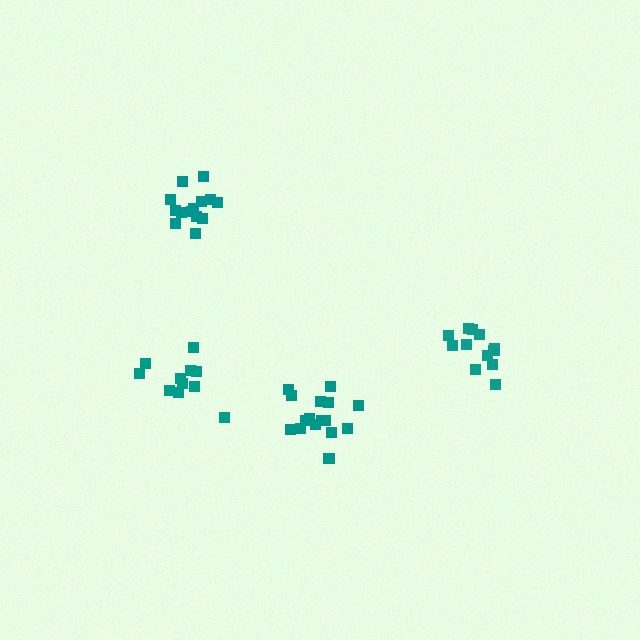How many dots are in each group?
Group 1: 16 dots, Group 2: 12 dots, Group 3: 11 dots, Group 4: 14 dots (53 total).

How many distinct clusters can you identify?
There are 4 distinct clusters.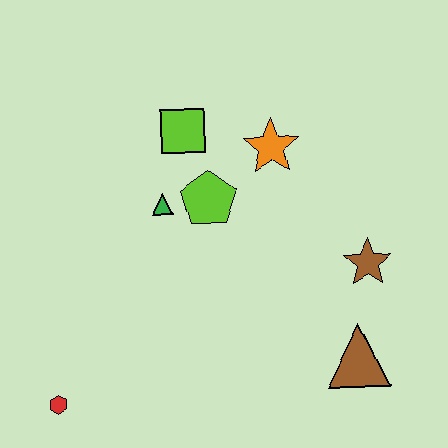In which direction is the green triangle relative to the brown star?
The green triangle is to the left of the brown star.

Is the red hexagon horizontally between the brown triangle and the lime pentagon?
No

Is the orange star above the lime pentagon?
Yes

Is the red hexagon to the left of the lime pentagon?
Yes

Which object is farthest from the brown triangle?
The red hexagon is farthest from the brown triangle.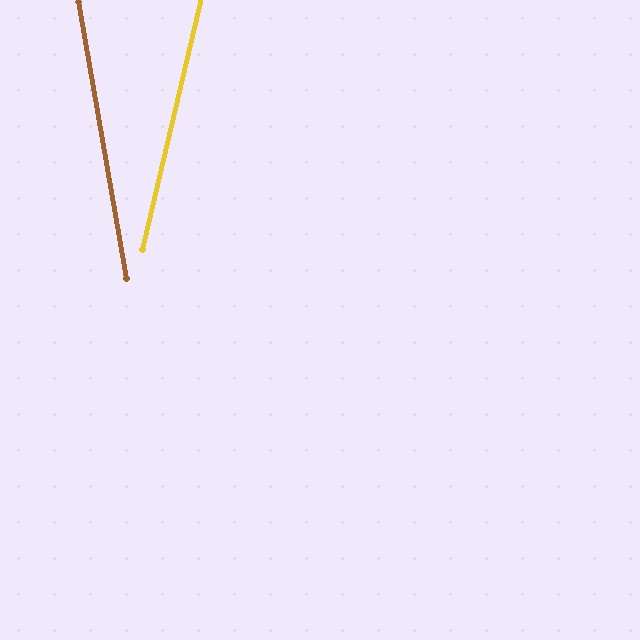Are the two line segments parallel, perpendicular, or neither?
Neither parallel nor perpendicular — they differ by about 23°.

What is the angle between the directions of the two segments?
Approximately 23 degrees.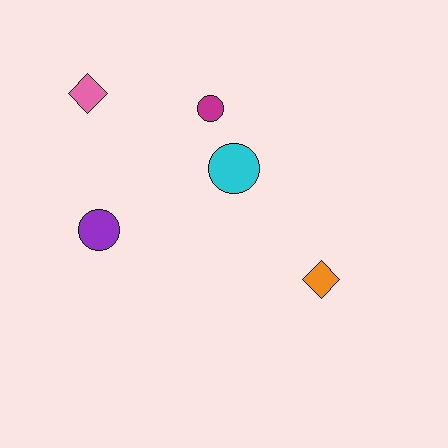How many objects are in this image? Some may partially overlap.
There are 5 objects.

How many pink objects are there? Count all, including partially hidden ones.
There is 1 pink object.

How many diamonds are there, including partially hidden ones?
There are 2 diamonds.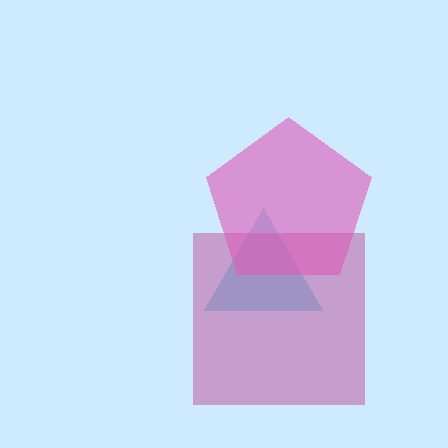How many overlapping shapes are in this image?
There are 3 overlapping shapes in the image.